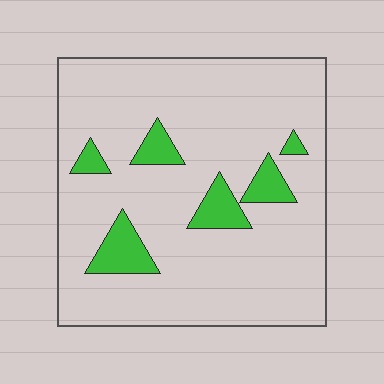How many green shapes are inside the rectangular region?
6.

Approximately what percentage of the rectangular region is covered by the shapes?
Approximately 10%.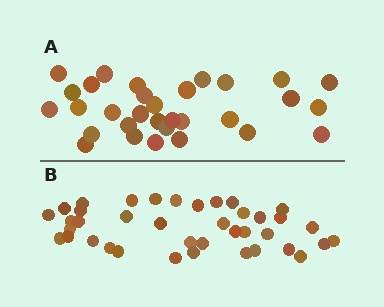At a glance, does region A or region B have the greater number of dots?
Region B (the bottom region) has more dots.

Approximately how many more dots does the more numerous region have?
Region B has roughly 8 or so more dots than region A.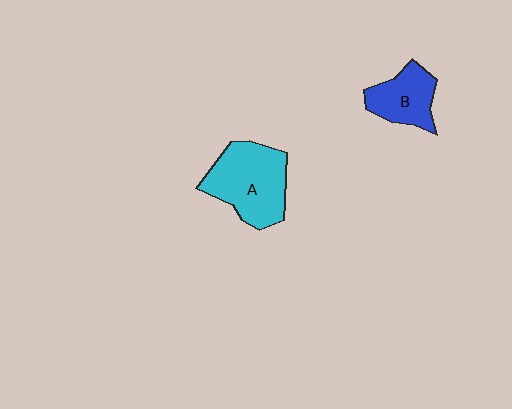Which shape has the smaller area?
Shape B (blue).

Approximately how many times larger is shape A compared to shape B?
Approximately 1.6 times.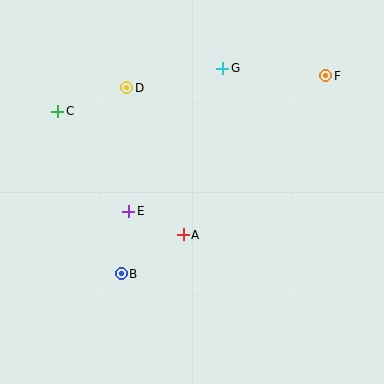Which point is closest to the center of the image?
Point A at (183, 235) is closest to the center.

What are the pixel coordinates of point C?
Point C is at (58, 111).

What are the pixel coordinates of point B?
Point B is at (121, 274).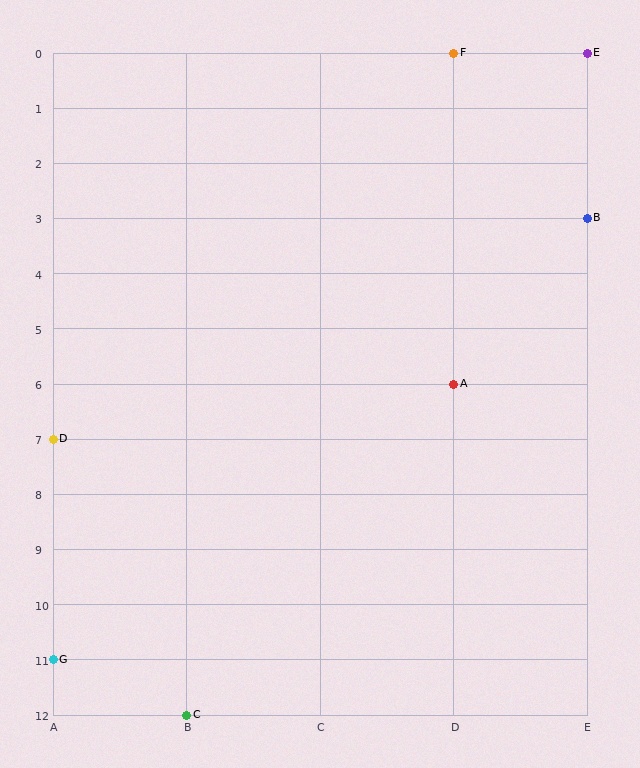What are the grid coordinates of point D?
Point D is at grid coordinates (A, 7).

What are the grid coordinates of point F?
Point F is at grid coordinates (D, 0).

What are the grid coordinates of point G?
Point G is at grid coordinates (A, 11).